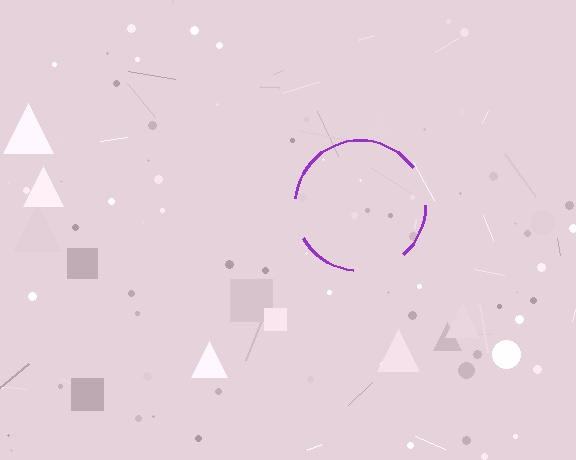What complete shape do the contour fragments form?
The contour fragments form a circle.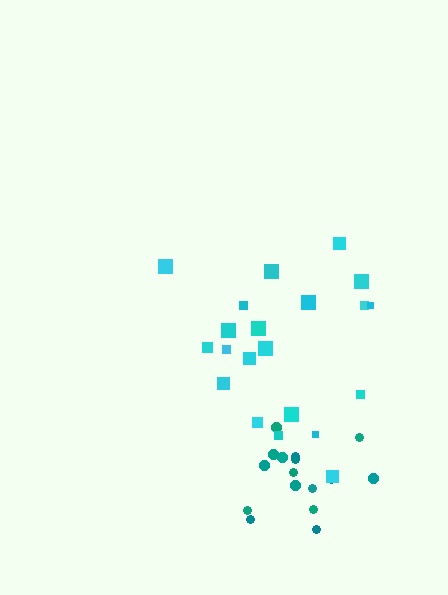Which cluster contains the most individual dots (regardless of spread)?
Cyan (21).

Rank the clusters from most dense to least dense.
teal, cyan.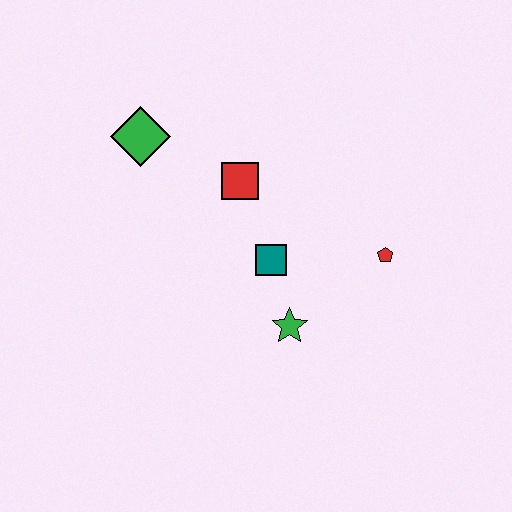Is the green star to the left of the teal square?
No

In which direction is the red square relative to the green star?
The red square is above the green star.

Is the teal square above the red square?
No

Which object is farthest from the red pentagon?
The green diamond is farthest from the red pentagon.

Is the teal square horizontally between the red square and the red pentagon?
Yes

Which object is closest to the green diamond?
The red square is closest to the green diamond.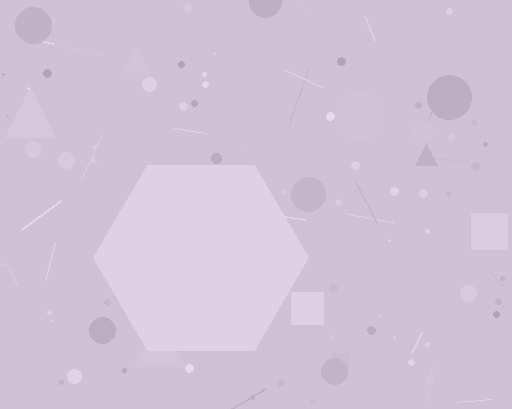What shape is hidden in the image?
A hexagon is hidden in the image.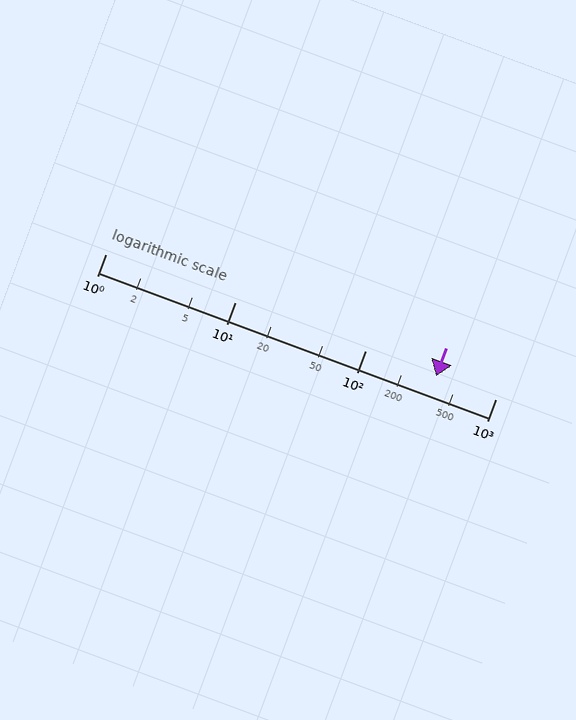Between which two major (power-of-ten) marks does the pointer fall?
The pointer is between 100 and 1000.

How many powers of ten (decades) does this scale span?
The scale spans 3 decades, from 1 to 1000.